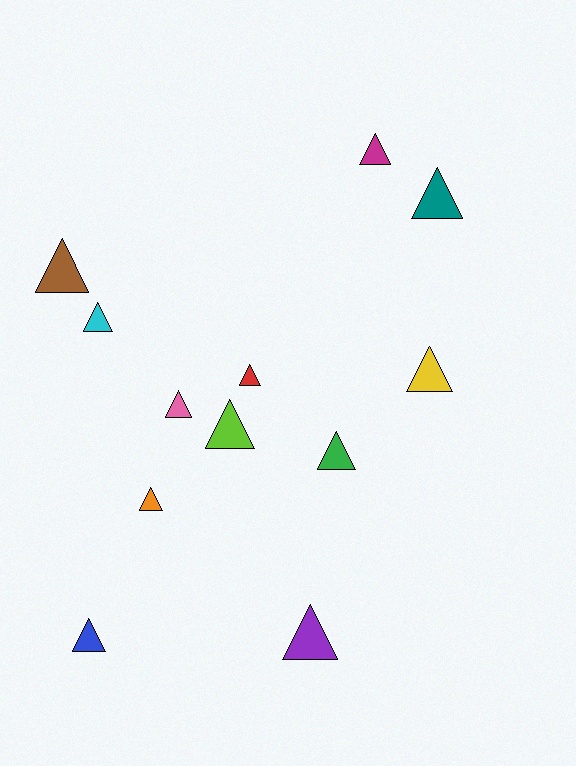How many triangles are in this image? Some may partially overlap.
There are 12 triangles.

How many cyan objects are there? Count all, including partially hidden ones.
There is 1 cyan object.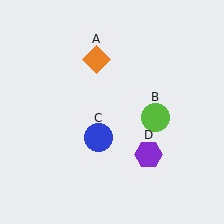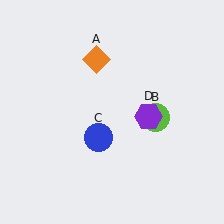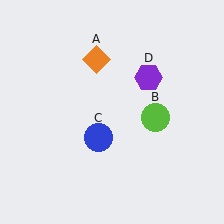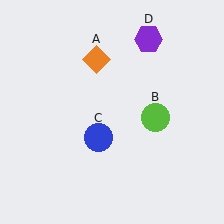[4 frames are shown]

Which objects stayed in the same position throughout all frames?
Orange diamond (object A) and lime circle (object B) and blue circle (object C) remained stationary.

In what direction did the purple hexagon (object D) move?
The purple hexagon (object D) moved up.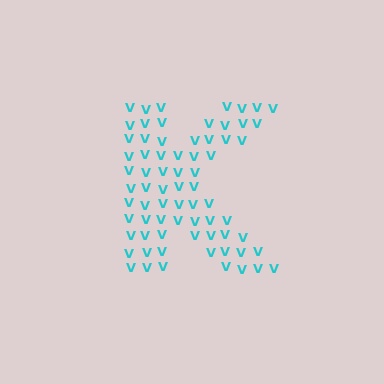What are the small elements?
The small elements are letter V's.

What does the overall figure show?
The overall figure shows the letter K.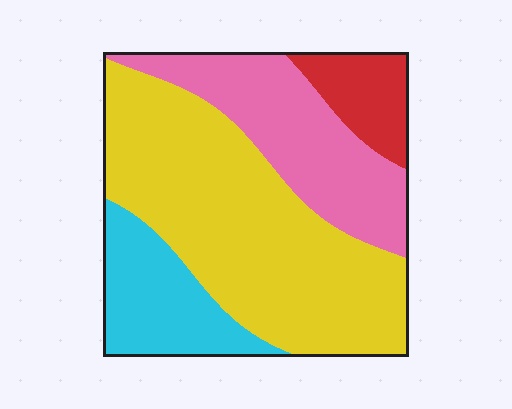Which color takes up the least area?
Red, at roughly 10%.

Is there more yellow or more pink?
Yellow.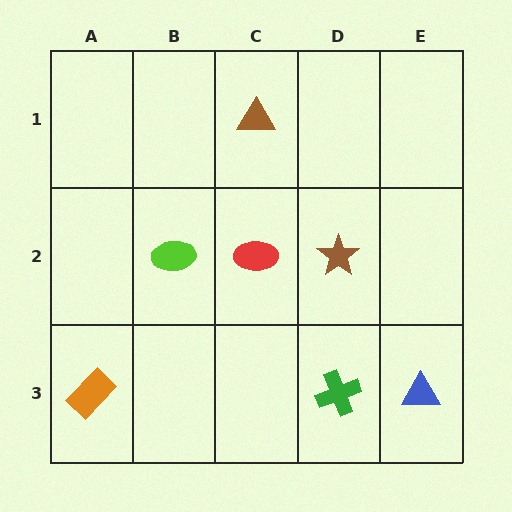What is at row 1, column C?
A brown triangle.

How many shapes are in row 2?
3 shapes.